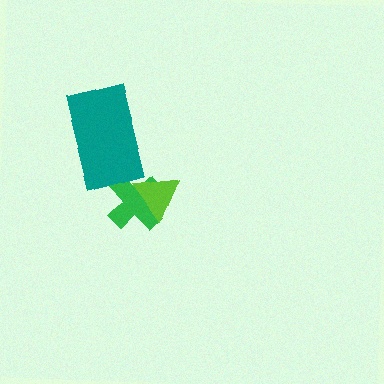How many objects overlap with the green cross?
1 object overlaps with the green cross.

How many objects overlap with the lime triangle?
1 object overlaps with the lime triangle.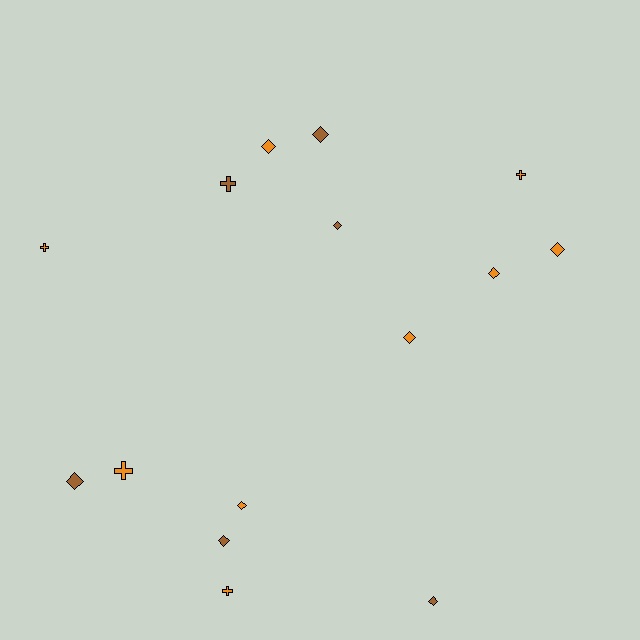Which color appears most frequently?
Orange, with 9 objects.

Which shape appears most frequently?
Diamond, with 10 objects.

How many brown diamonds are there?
There are 5 brown diamonds.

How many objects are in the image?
There are 15 objects.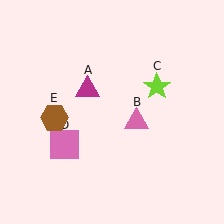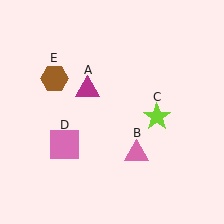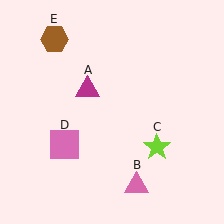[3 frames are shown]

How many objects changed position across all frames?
3 objects changed position: pink triangle (object B), lime star (object C), brown hexagon (object E).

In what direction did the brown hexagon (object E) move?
The brown hexagon (object E) moved up.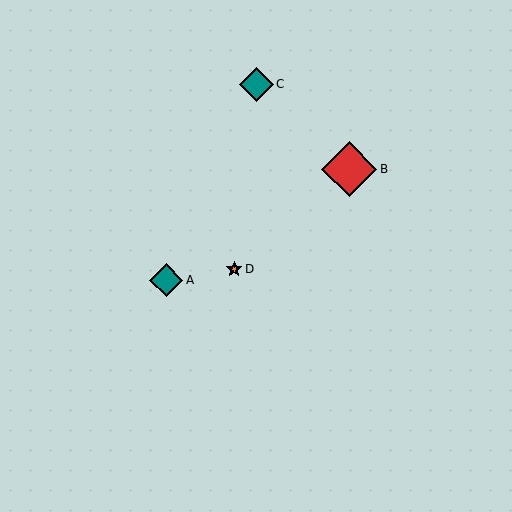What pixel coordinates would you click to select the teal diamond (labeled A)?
Click at (166, 280) to select the teal diamond A.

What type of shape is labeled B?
Shape B is a red diamond.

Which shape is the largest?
The red diamond (labeled B) is the largest.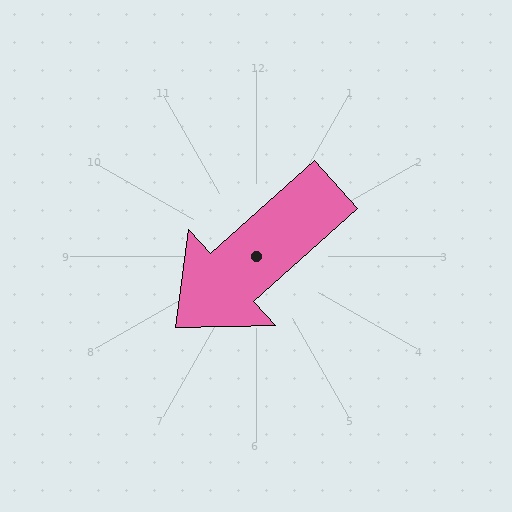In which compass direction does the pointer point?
Southwest.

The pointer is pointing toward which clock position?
Roughly 8 o'clock.